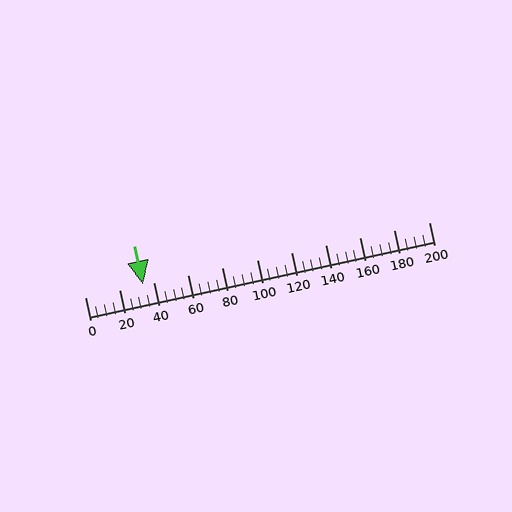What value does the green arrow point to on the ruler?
The green arrow points to approximately 34.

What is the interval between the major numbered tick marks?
The major tick marks are spaced 20 units apart.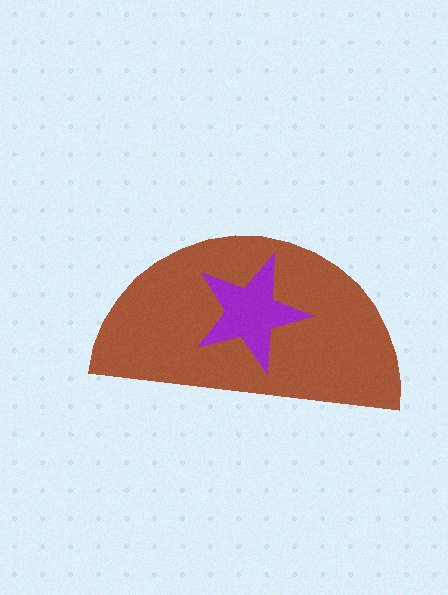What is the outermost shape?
The brown semicircle.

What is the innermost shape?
The purple star.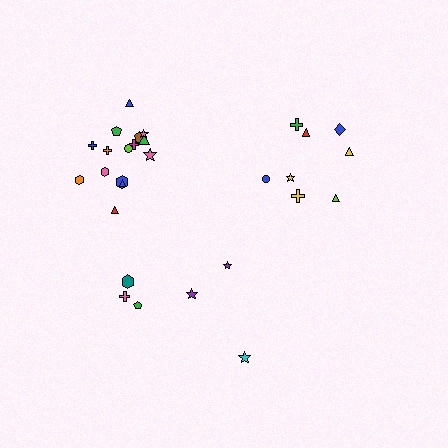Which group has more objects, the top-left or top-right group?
The top-left group.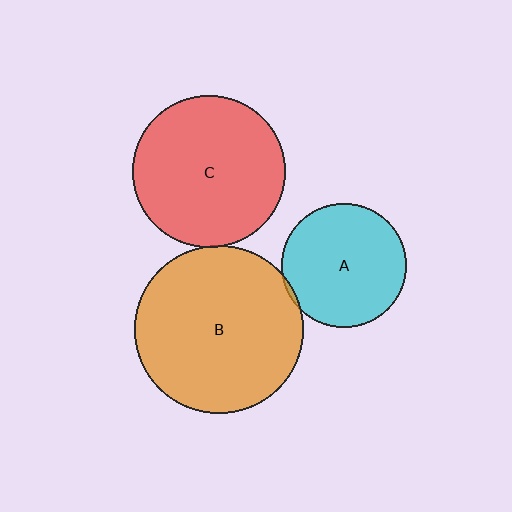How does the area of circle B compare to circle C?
Approximately 1.2 times.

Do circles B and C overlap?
Yes.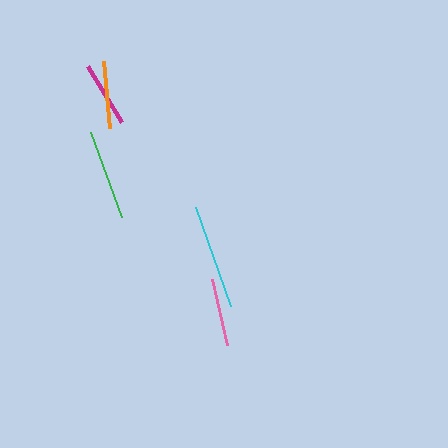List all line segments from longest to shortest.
From longest to shortest: cyan, green, pink, orange, magenta.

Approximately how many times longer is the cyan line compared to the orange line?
The cyan line is approximately 1.6 times the length of the orange line.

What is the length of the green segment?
The green segment is approximately 90 pixels long.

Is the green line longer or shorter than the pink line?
The green line is longer than the pink line.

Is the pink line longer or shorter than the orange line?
The pink line is longer than the orange line.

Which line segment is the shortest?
The magenta line is the shortest at approximately 66 pixels.